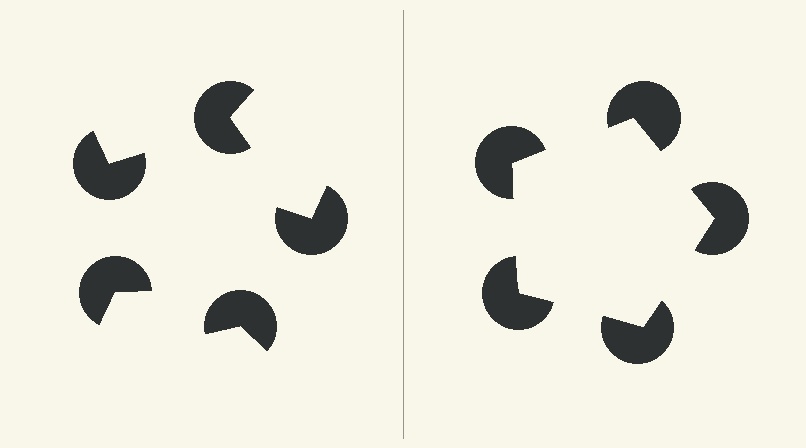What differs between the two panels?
The pac-man discs are positioned identically on both sides; only the wedge orientations differ. On the right they align to a pentagon; on the left they are misaligned.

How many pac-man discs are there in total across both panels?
10 — 5 on each side.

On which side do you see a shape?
An illusory pentagon appears on the right side. On the left side the wedge cuts are rotated, so no coherent shape forms.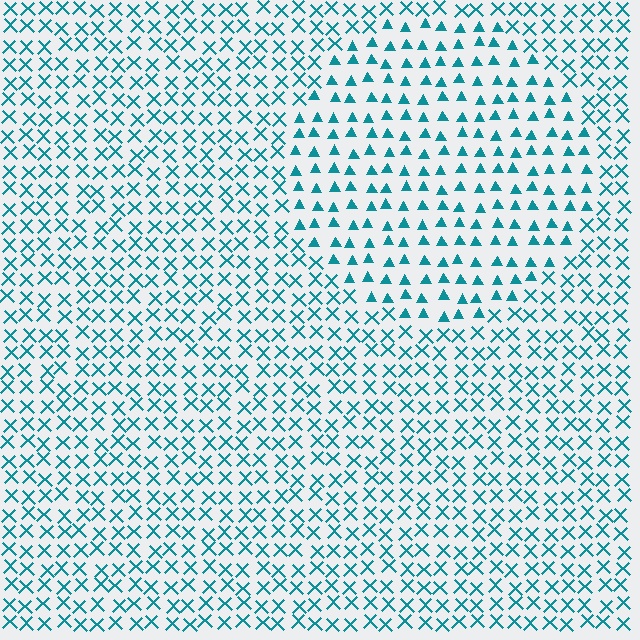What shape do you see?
I see a circle.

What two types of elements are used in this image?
The image uses triangles inside the circle region and X marks outside it.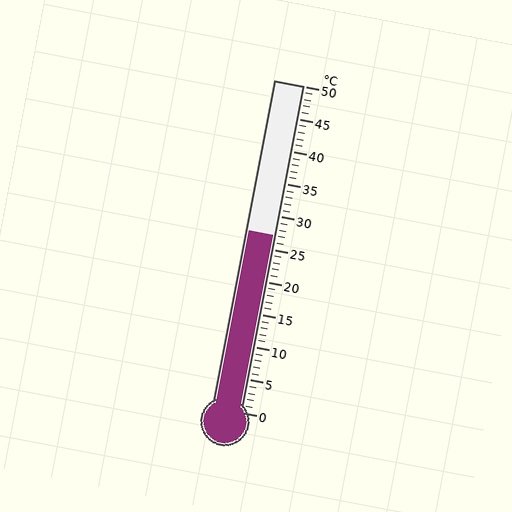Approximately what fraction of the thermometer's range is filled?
The thermometer is filled to approximately 55% of its range.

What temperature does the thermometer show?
The thermometer shows approximately 27°C.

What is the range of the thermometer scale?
The thermometer scale ranges from 0°C to 50°C.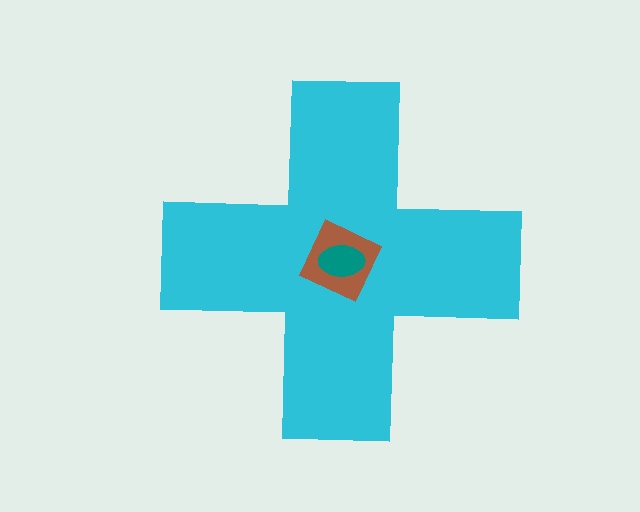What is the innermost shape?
The teal ellipse.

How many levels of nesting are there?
3.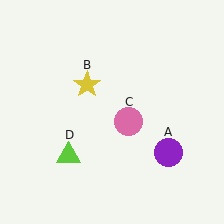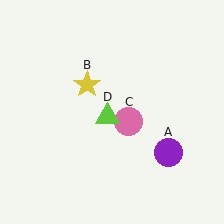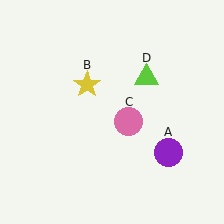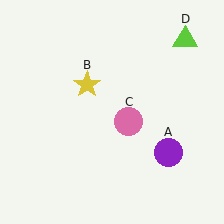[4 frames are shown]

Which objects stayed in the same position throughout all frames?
Purple circle (object A) and yellow star (object B) and pink circle (object C) remained stationary.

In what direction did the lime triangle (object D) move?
The lime triangle (object D) moved up and to the right.